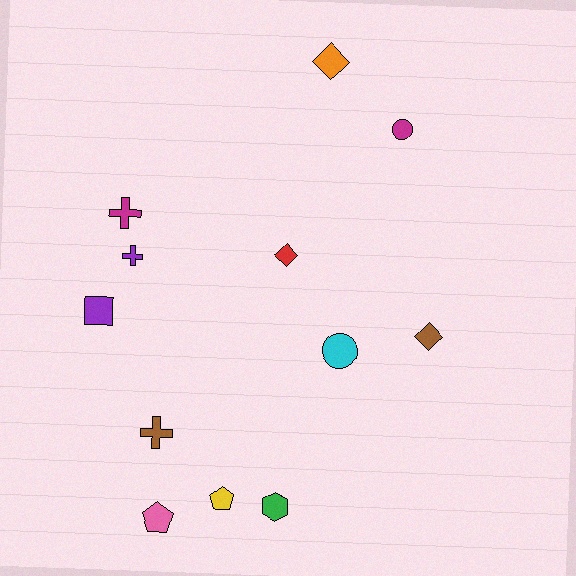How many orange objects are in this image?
There is 1 orange object.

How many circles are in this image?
There are 2 circles.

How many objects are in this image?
There are 12 objects.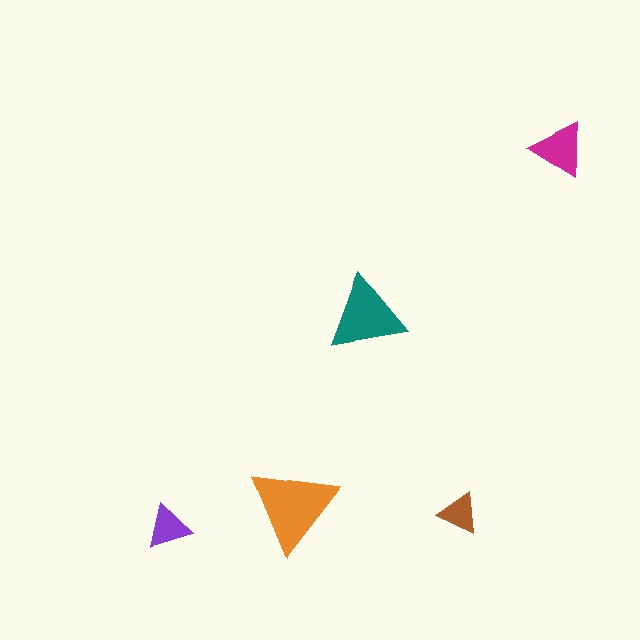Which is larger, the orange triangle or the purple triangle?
The orange one.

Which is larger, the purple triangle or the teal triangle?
The teal one.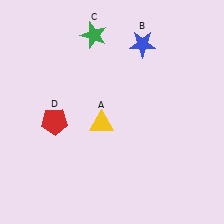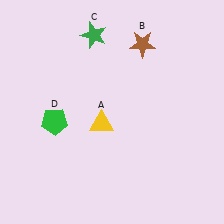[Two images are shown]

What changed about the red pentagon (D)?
In Image 1, D is red. In Image 2, it changed to green.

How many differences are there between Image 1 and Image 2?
There are 2 differences between the two images.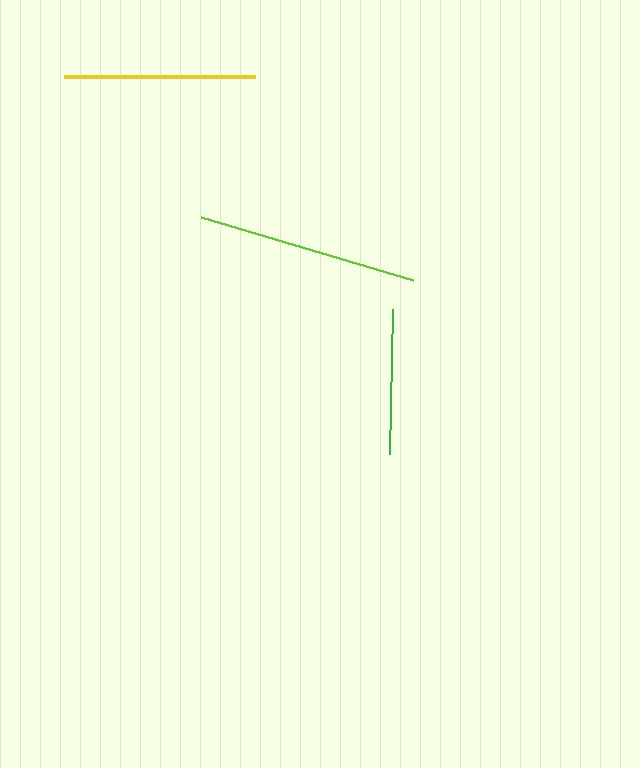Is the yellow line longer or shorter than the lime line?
The lime line is longer than the yellow line.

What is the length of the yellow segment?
The yellow segment is approximately 190 pixels long.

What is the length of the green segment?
The green segment is approximately 145 pixels long.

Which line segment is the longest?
The lime line is the longest at approximately 221 pixels.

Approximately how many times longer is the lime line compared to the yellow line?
The lime line is approximately 1.2 times the length of the yellow line.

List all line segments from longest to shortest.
From longest to shortest: lime, yellow, green.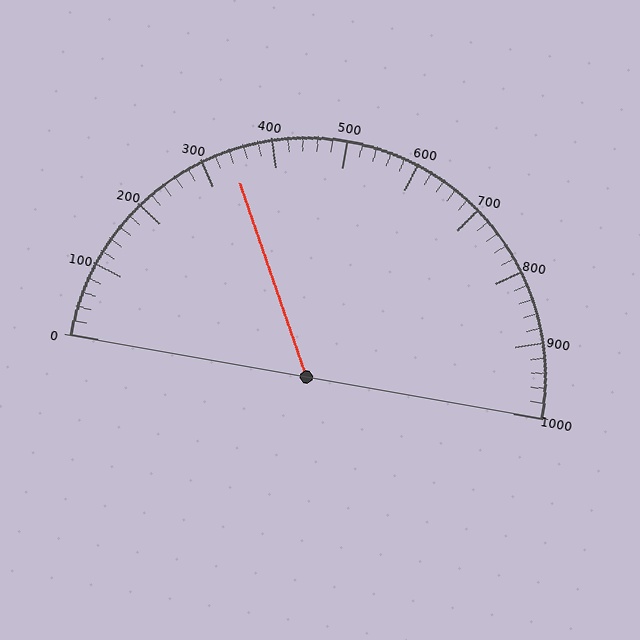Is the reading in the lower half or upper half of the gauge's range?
The reading is in the lower half of the range (0 to 1000).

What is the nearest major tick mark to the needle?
The nearest major tick mark is 300.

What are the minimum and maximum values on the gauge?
The gauge ranges from 0 to 1000.